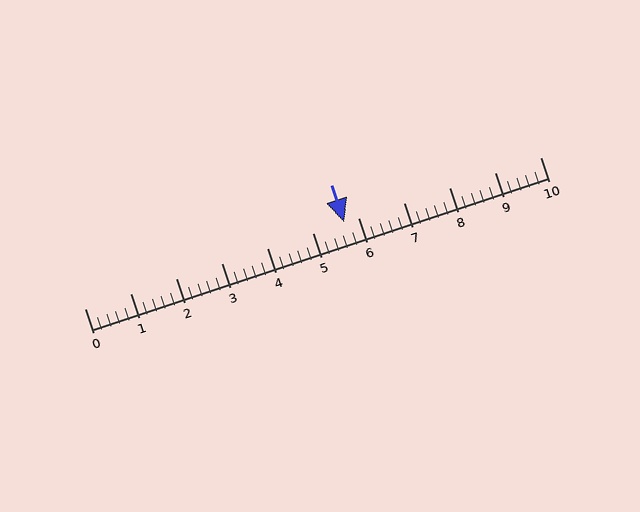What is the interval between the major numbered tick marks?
The major tick marks are spaced 1 units apart.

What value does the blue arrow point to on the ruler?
The blue arrow points to approximately 5.7.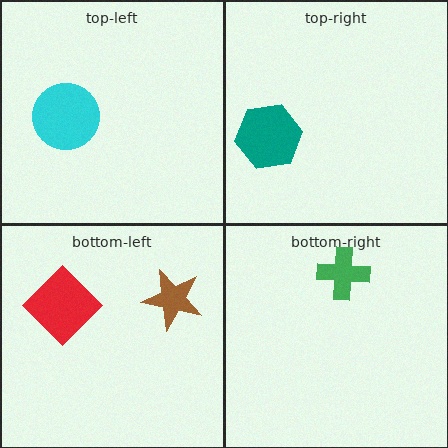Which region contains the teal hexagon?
The top-right region.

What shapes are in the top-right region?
The teal hexagon.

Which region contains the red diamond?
The bottom-left region.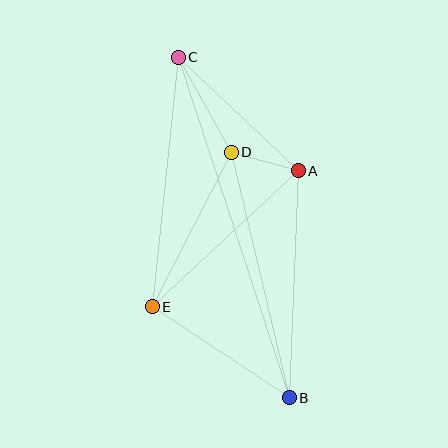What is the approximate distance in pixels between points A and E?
The distance between A and E is approximately 200 pixels.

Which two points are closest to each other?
Points A and D are closest to each other.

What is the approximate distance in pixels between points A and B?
The distance between A and B is approximately 228 pixels.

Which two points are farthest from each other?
Points B and C are farthest from each other.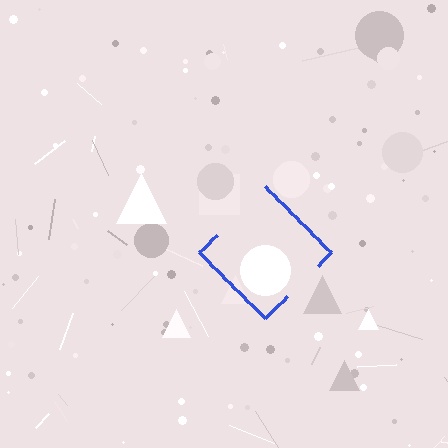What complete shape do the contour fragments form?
The contour fragments form a diamond.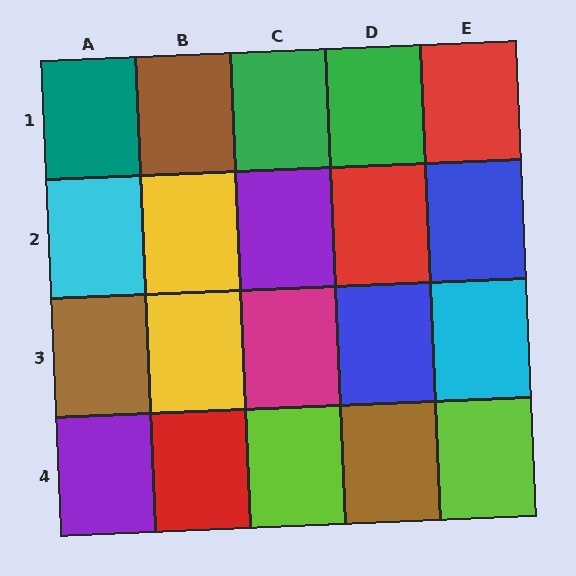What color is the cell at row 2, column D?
Red.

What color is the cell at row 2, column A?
Cyan.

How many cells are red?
3 cells are red.